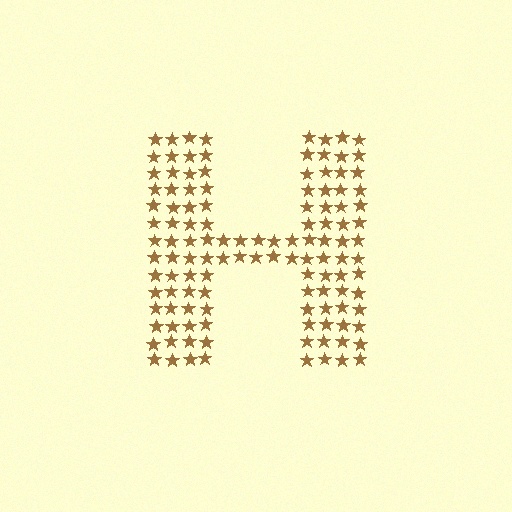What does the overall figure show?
The overall figure shows the letter H.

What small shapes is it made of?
It is made of small stars.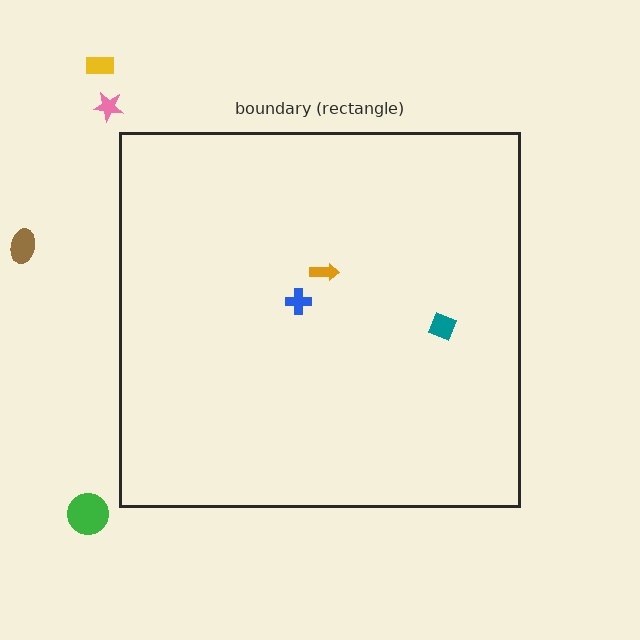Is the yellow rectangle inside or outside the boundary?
Outside.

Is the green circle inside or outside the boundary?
Outside.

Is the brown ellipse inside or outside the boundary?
Outside.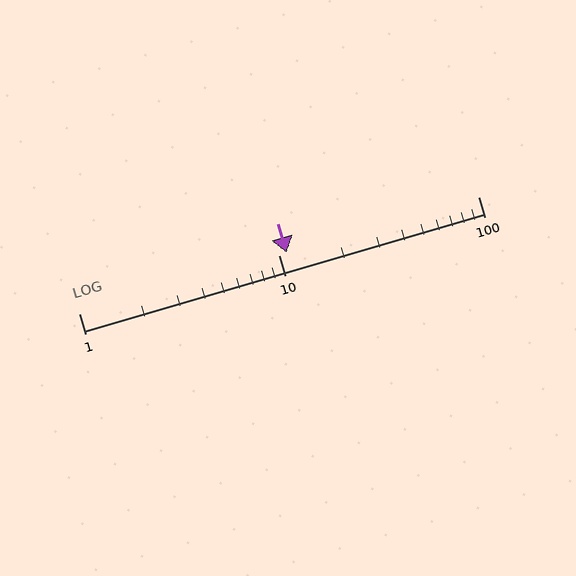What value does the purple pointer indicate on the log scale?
The pointer indicates approximately 11.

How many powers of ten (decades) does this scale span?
The scale spans 2 decades, from 1 to 100.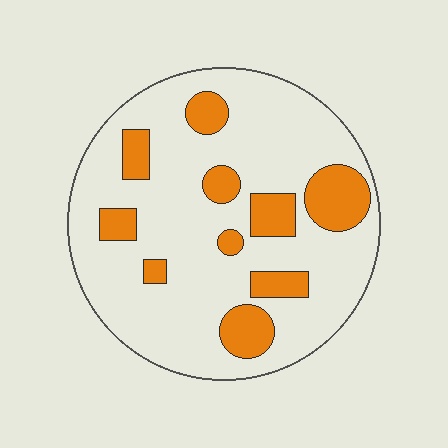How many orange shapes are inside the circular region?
10.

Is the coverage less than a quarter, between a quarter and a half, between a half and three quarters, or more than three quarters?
Less than a quarter.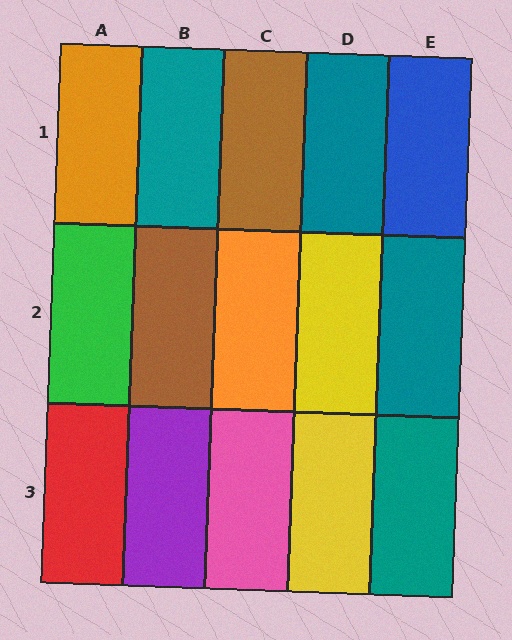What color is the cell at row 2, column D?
Yellow.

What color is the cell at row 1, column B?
Teal.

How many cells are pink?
1 cell is pink.